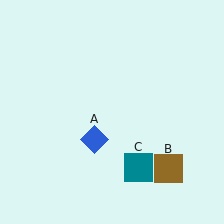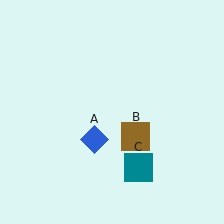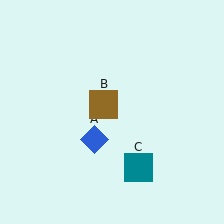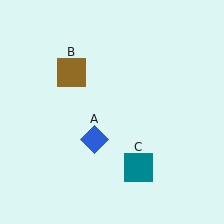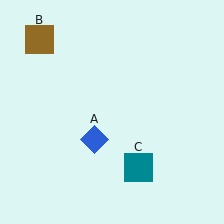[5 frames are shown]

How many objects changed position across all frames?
1 object changed position: brown square (object B).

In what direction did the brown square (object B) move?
The brown square (object B) moved up and to the left.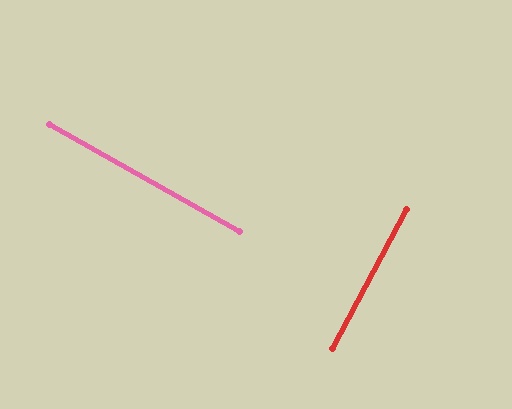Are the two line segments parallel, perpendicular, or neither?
Perpendicular — they meet at approximately 89°.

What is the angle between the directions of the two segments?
Approximately 89 degrees.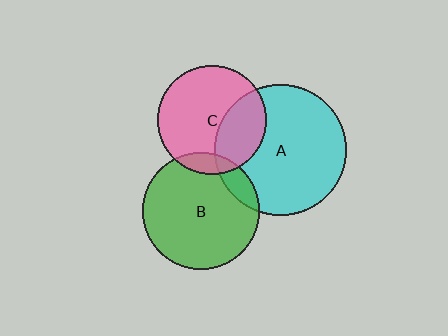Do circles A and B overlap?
Yes.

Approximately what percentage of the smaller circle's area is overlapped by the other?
Approximately 10%.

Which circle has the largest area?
Circle A (cyan).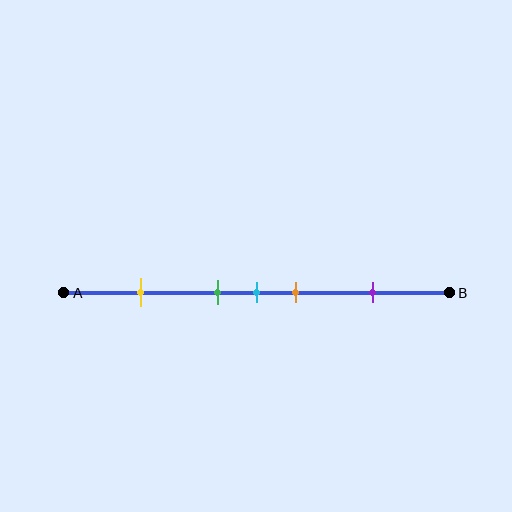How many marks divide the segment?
There are 5 marks dividing the segment.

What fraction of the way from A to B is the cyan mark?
The cyan mark is approximately 50% (0.5) of the way from A to B.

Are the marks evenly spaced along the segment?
No, the marks are not evenly spaced.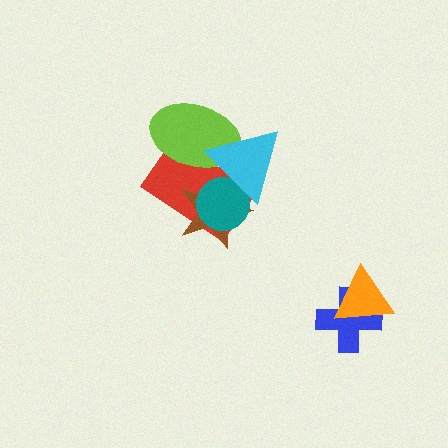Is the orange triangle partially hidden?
No, no other shape covers it.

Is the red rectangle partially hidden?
Yes, it is partially covered by another shape.